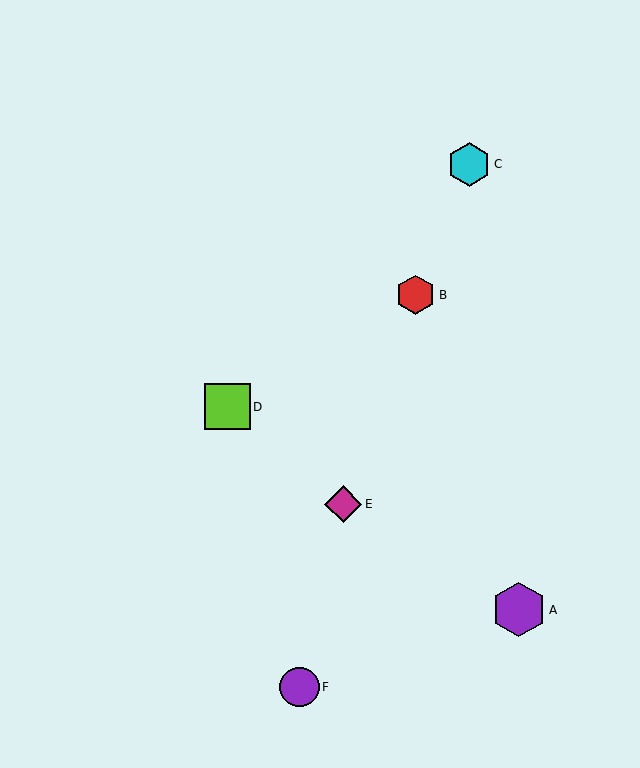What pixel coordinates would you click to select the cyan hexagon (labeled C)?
Click at (469, 164) to select the cyan hexagon C.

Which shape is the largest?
The purple hexagon (labeled A) is the largest.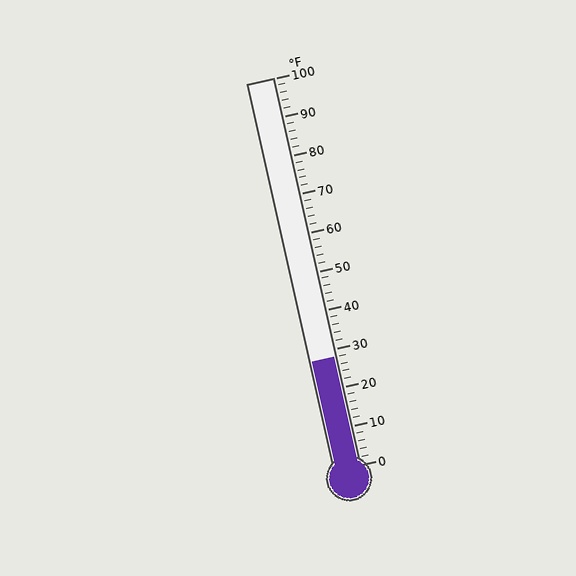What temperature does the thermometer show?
The thermometer shows approximately 28°F.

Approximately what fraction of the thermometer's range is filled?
The thermometer is filled to approximately 30% of its range.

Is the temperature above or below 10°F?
The temperature is above 10°F.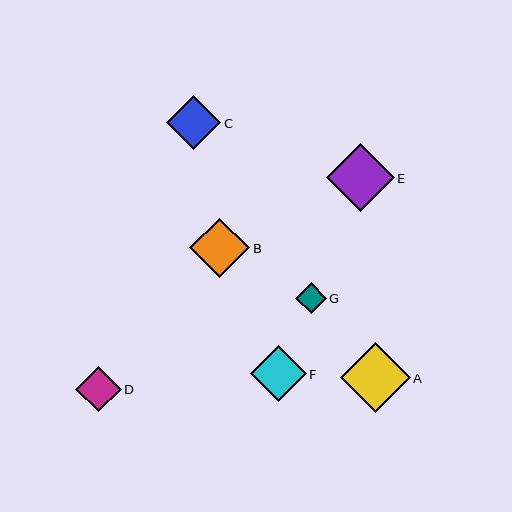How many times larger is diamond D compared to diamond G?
Diamond D is approximately 1.5 times the size of diamond G.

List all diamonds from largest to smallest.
From largest to smallest: A, E, B, F, C, D, G.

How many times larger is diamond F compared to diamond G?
Diamond F is approximately 1.8 times the size of diamond G.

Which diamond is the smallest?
Diamond G is the smallest with a size of approximately 30 pixels.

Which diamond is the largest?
Diamond A is the largest with a size of approximately 70 pixels.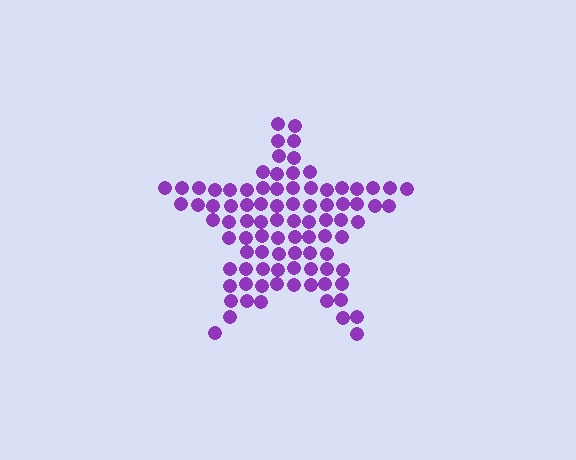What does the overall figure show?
The overall figure shows a star.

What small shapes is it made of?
It is made of small circles.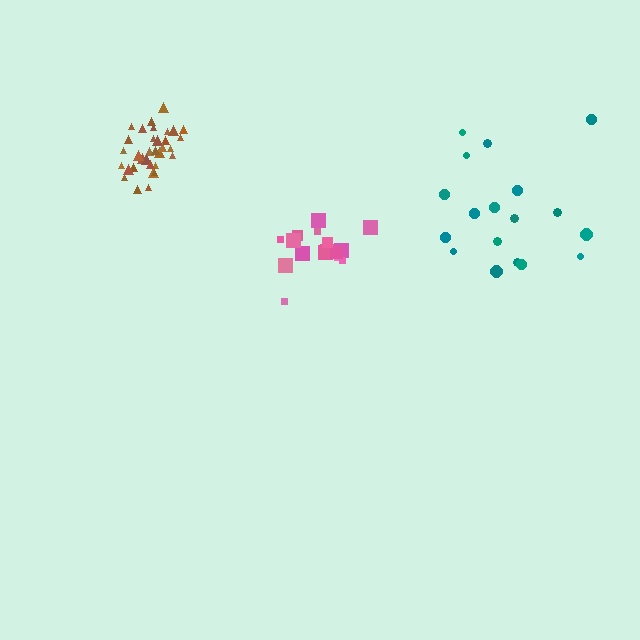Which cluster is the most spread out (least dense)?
Teal.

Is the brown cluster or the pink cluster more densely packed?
Brown.